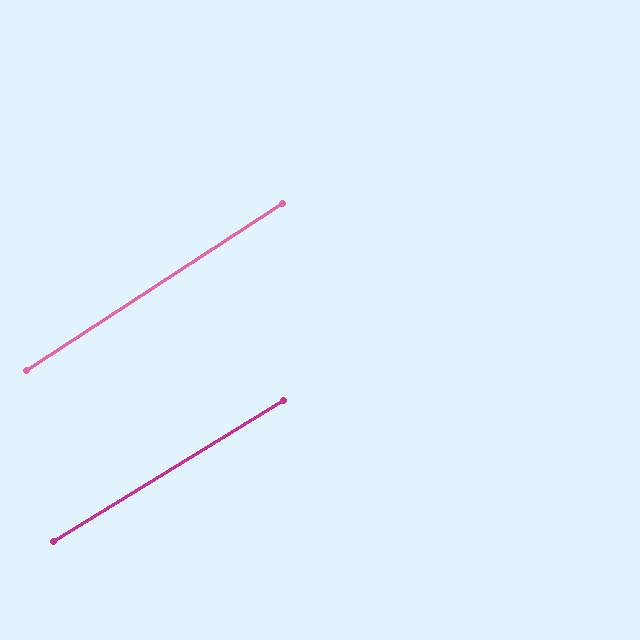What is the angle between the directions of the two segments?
Approximately 1 degree.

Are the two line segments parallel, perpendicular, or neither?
Parallel — their directions differ by only 1.4°.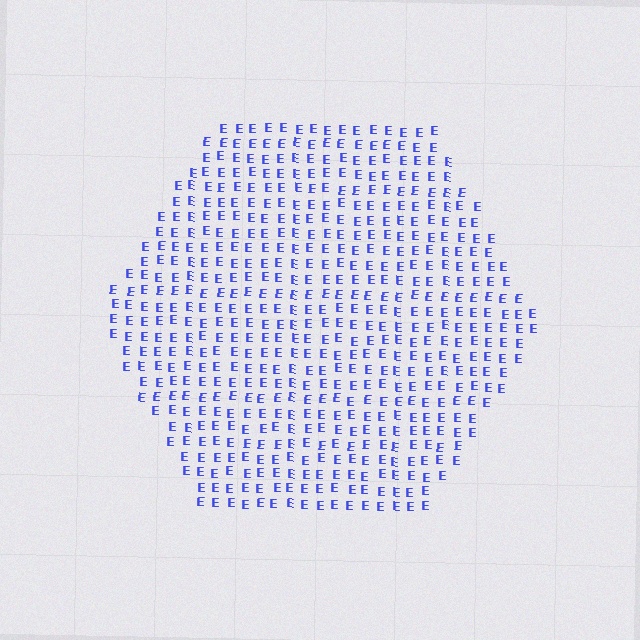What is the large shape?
The large shape is a hexagon.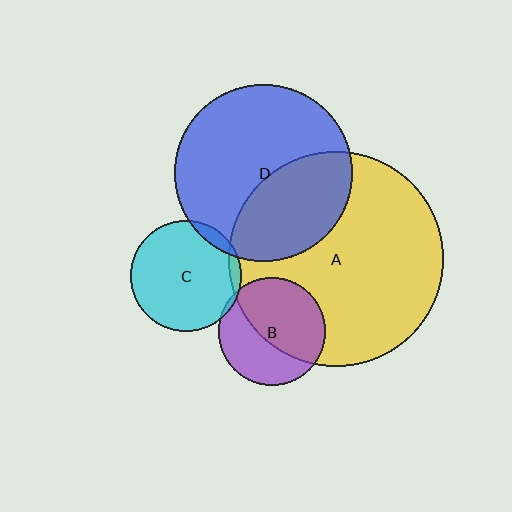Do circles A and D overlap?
Yes.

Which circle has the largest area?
Circle A (yellow).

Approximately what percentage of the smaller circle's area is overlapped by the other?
Approximately 40%.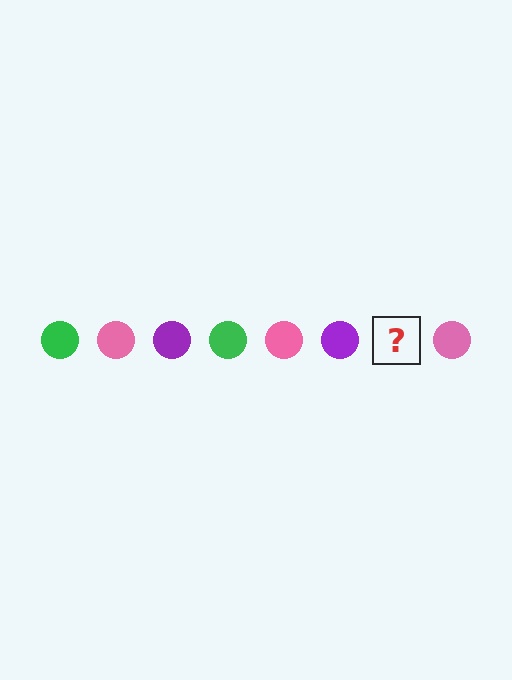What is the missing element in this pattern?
The missing element is a green circle.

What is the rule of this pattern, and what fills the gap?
The rule is that the pattern cycles through green, pink, purple circles. The gap should be filled with a green circle.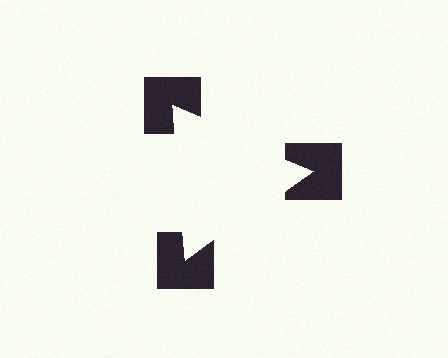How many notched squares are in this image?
There are 3 — one at each vertex of the illusory triangle.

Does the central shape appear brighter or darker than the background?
It typically appears slightly brighter than the background, even though no actual brightness change is drawn.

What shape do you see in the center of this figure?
An illusory triangle — its edges are inferred from the aligned wedge cuts in the notched squares, not physically drawn.